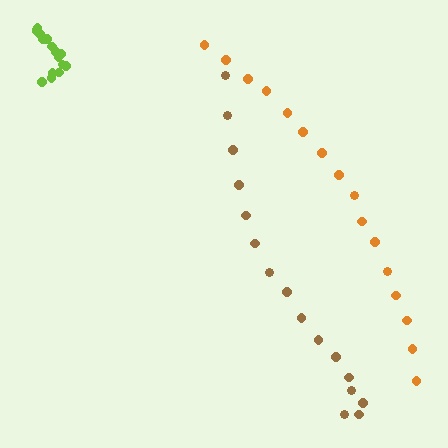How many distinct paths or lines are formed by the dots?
There are 3 distinct paths.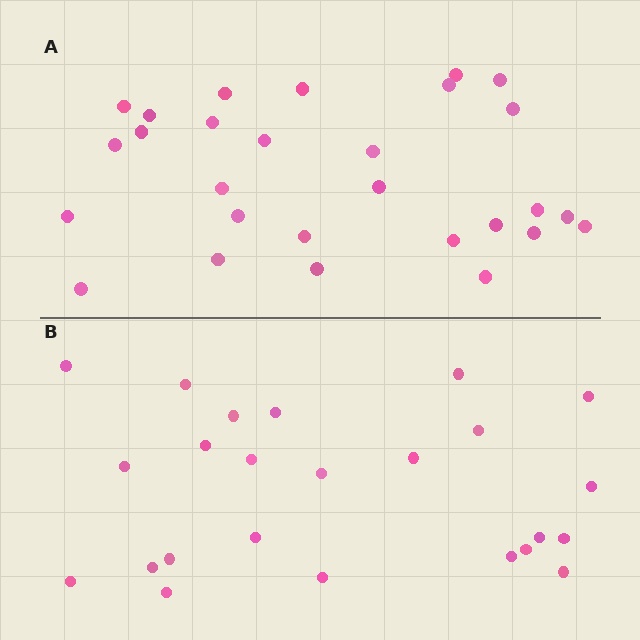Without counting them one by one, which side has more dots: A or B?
Region A (the top region) has more dots.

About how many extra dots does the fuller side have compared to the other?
Region A has about 4 more dots than region B.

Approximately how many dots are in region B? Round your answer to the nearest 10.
About 20 dots. (The exact count is 24, which rounds to 20.)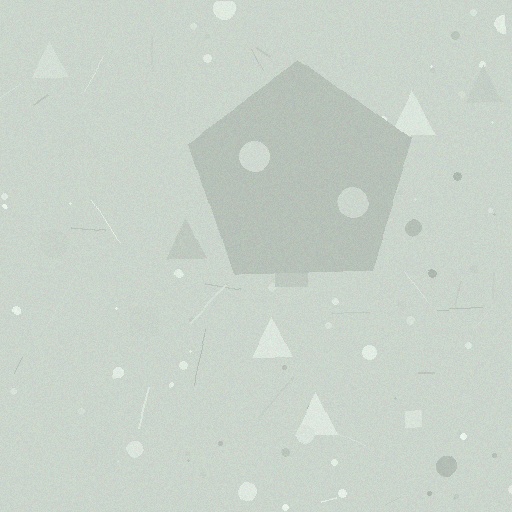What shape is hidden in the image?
A pentagon is hidden in the image.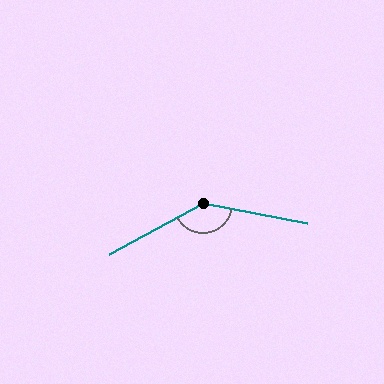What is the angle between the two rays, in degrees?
Approximately 141 degrees.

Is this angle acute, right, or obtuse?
It is obtuse.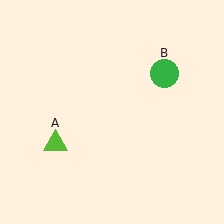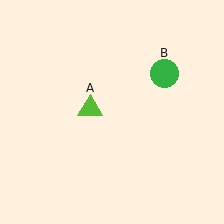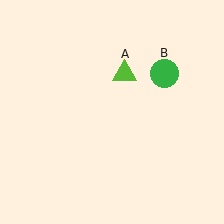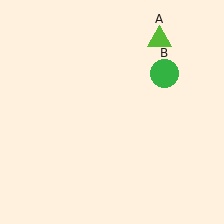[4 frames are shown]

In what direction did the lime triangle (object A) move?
The lime triangle (object A) moved up and to the right.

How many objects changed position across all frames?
1 object changed position: lime triangle (object A).